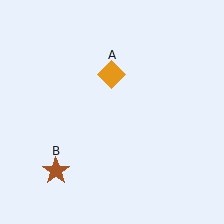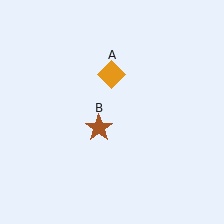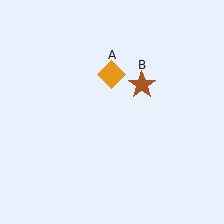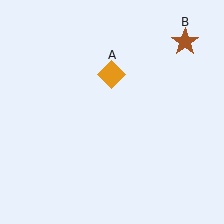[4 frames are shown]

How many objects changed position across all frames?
1 object changed position: brown star (object B).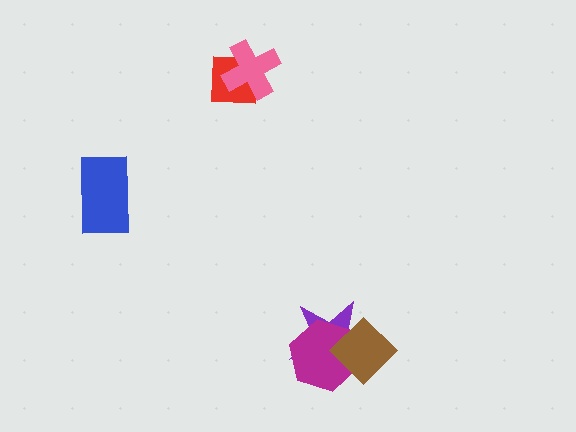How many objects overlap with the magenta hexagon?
2 objects overlap with the magenta hexagon.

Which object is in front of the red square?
The pink cross is in front of the red square.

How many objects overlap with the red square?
1 object overlaps with the red square.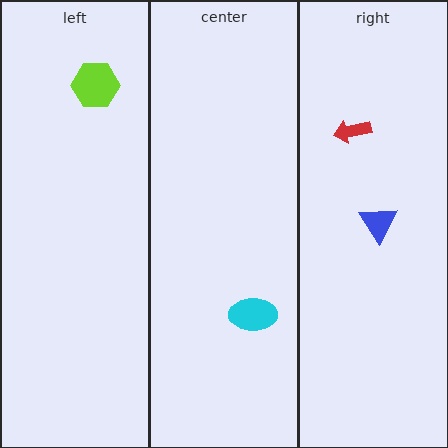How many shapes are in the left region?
1.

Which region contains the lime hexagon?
The left region.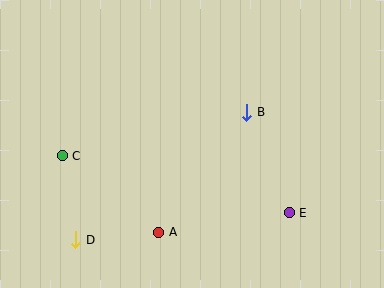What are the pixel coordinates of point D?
Point D is at (76, 240).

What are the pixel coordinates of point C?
Point C is at (62, 156).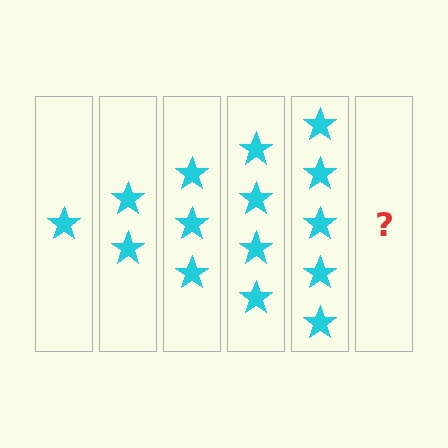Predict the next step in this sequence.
The next step is 6 stars.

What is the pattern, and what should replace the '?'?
The pattern is that each step adds one more star. The '?' should be 6 stars.